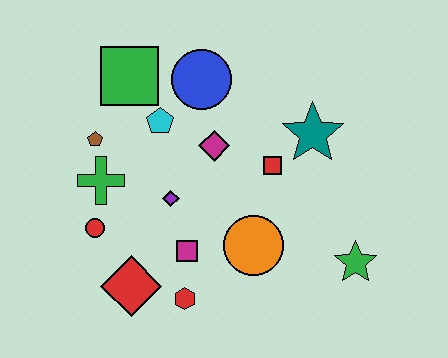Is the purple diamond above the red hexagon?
Yes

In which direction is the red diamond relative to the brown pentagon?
The red diamond is below the brown pentagon.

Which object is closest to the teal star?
The red square is closest to the teal star.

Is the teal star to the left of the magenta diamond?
No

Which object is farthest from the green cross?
The green star is farthest from the green cross.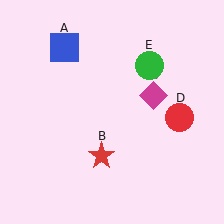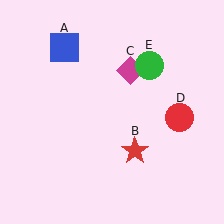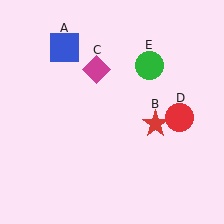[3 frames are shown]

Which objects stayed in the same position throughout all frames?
Blue square (object A) and red circle (object D) and green circle (object E) remained stationary.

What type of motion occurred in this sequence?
The red star (object B), magenta diamond (object C) rotated counterclockwise around the center of the scene.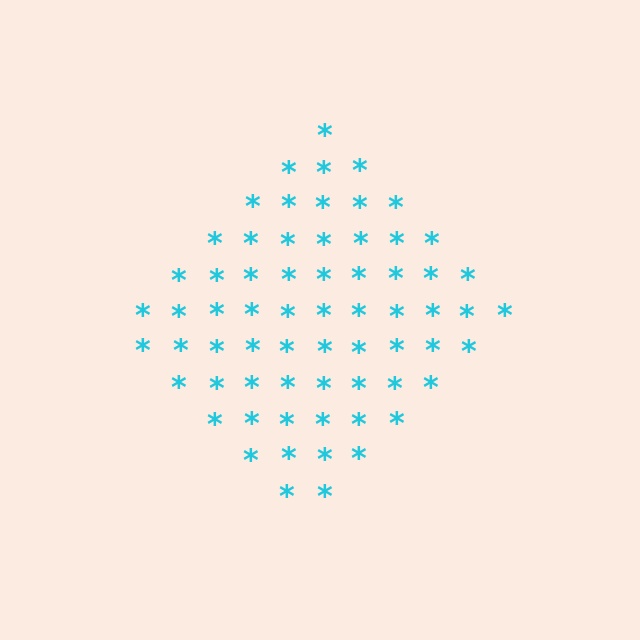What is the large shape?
The large shape is a diamond.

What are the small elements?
The small elements are asterisks.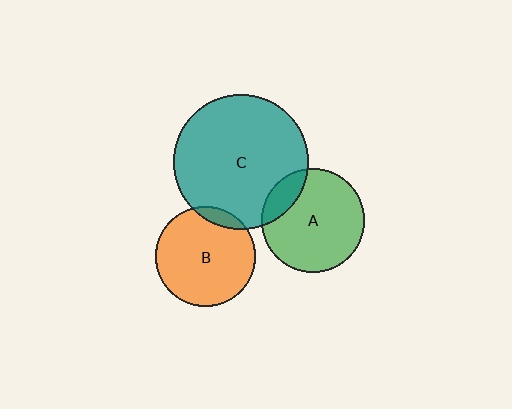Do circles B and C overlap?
Yes.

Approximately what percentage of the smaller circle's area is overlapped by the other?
Approximately 10%.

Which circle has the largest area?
Circle C (teal).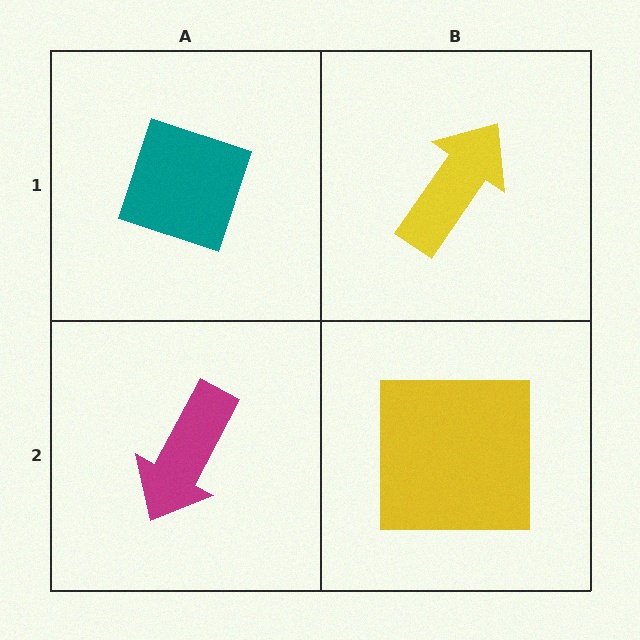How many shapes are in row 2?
2 shapes.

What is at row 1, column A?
A teal diamond.